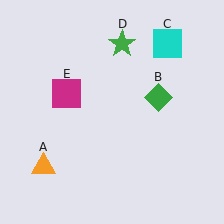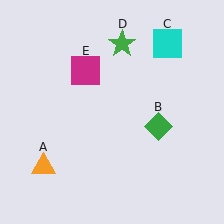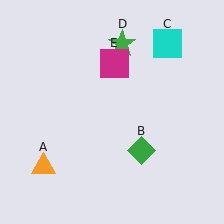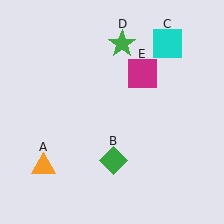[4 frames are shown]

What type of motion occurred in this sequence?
The green diamond (object B), magenta square (object E) rotated clockwise around the center of the scene.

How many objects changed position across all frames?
2 objects changed position: green diamond (object B), magenta square (object E).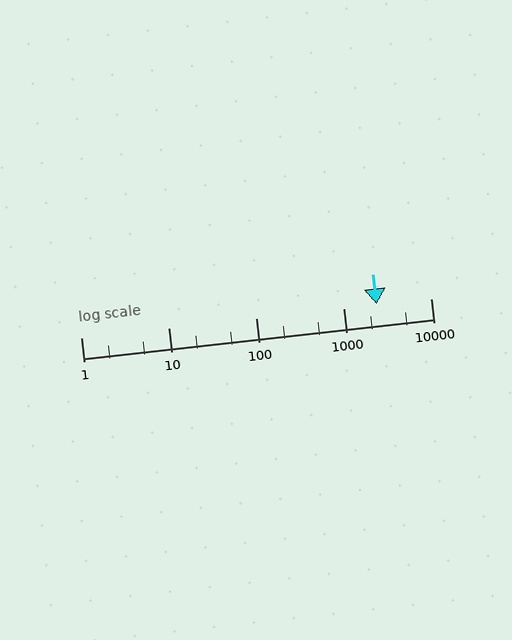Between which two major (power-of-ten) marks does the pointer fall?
The pointer is between 1000 and 10000.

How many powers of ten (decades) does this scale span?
The scale spans 4 decades, from 1 to 10000.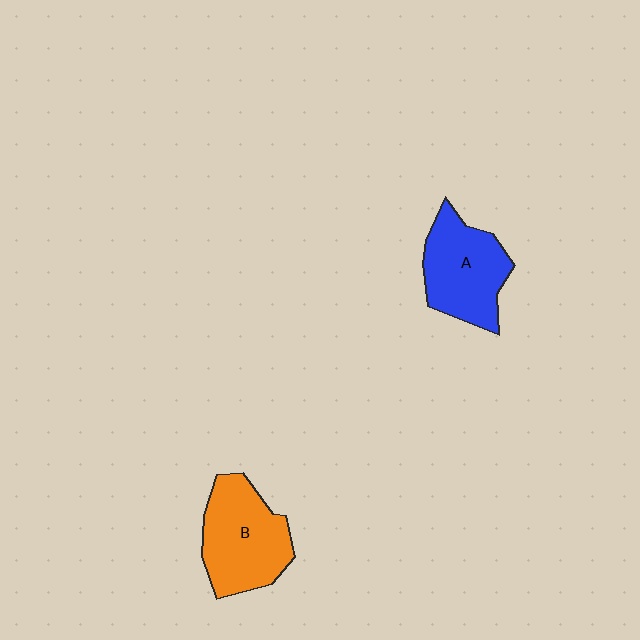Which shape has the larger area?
Shape B (orange).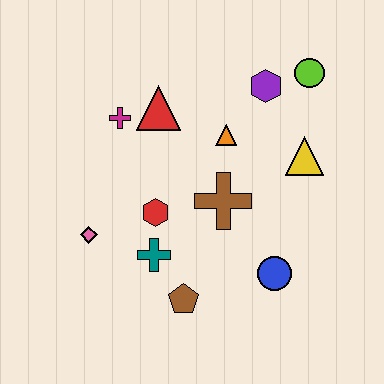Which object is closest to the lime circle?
The purple hexagon is closest to the lime circle.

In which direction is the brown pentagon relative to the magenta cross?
The brown pentagon is below the magenta cross.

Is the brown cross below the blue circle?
No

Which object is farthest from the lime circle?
The pink diamond is farthest from the lime circle.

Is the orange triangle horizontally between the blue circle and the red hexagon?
Yes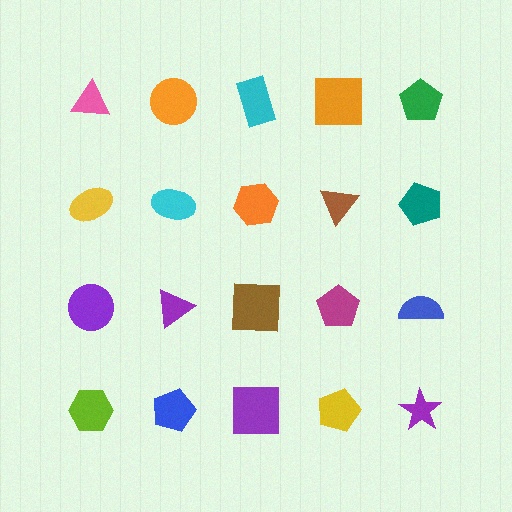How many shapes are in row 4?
5 shapes.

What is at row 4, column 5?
A purple star.